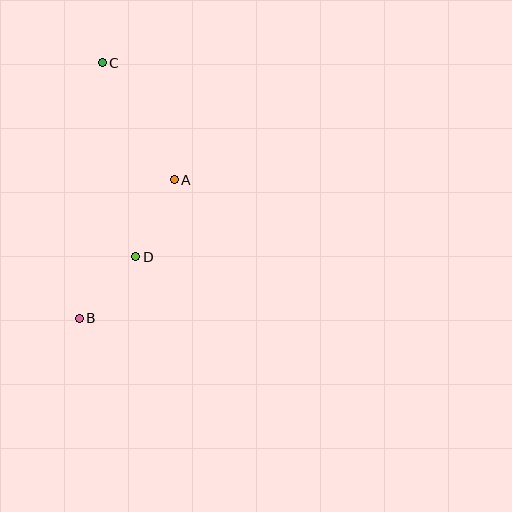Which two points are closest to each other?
Points B and D are closest to each other.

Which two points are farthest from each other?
Points B and C are farthest from each other.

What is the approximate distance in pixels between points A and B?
The distance between A and B is approximately 168 pixels.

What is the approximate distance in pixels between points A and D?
The distance between A and D is approximately 86 pixels.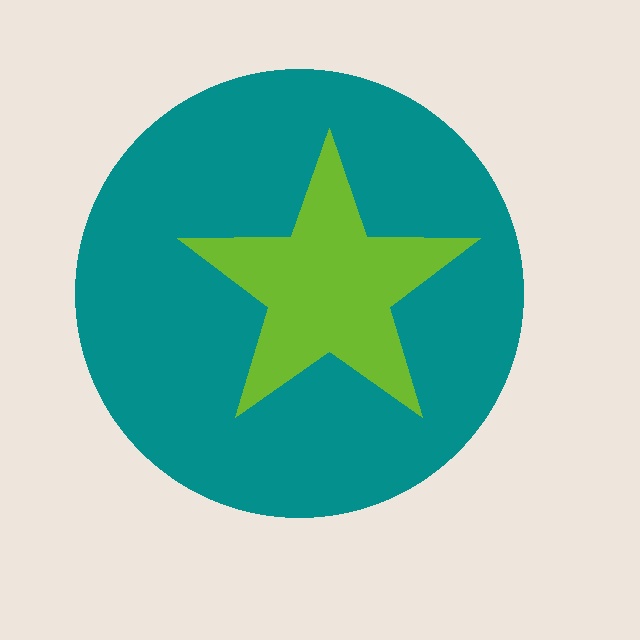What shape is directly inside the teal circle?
The lime star.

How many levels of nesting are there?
2.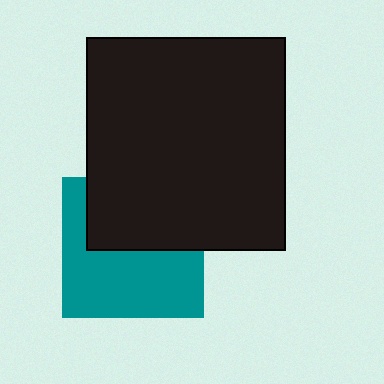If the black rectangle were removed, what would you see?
You would see the complete teal square.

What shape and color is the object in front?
The object in front is a black rectangle.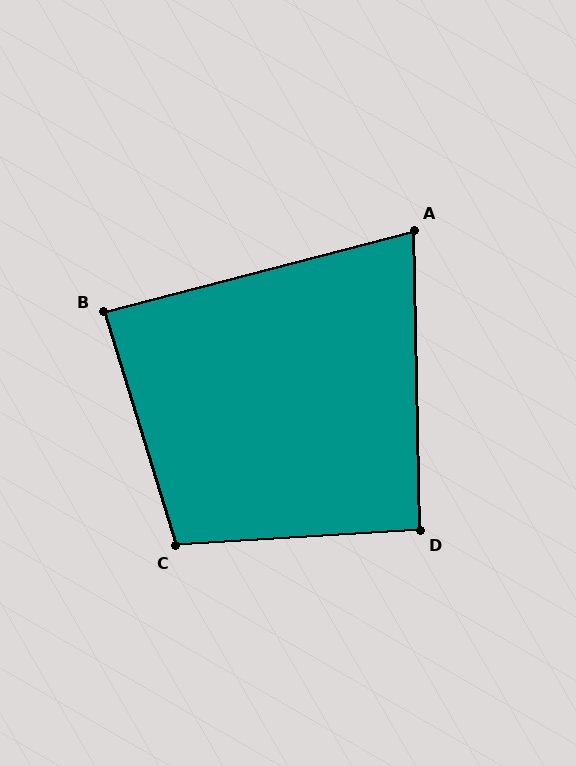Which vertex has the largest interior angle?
C, at approximately 103 degrees.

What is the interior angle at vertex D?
Approximately 93 degrees (approximately right).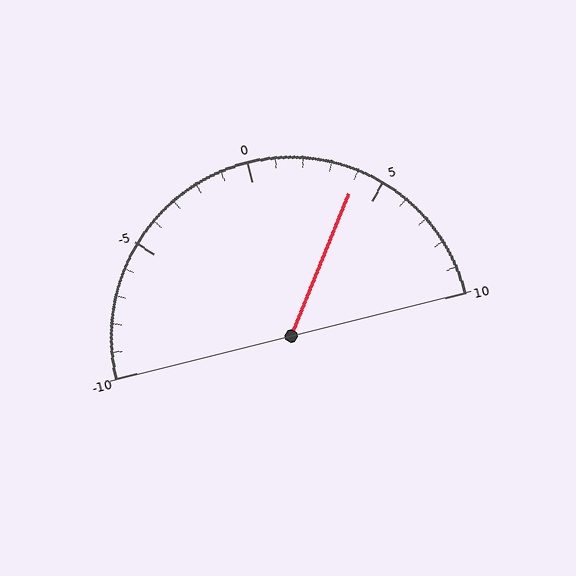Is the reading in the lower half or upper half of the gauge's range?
The reading is in the upper half of the range (-10 to 10).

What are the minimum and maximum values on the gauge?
The gauge ranges from -10 to 10.